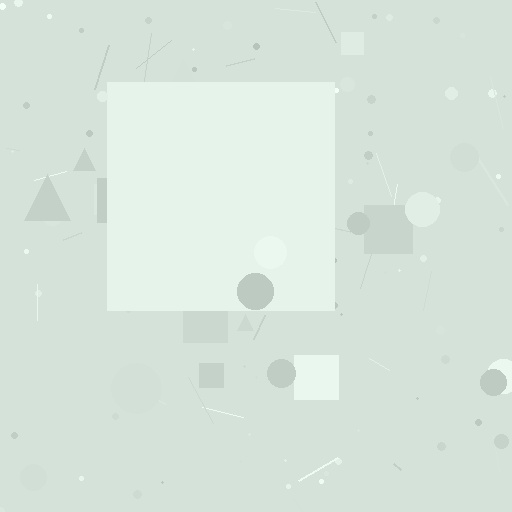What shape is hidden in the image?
A square is hidden in the image.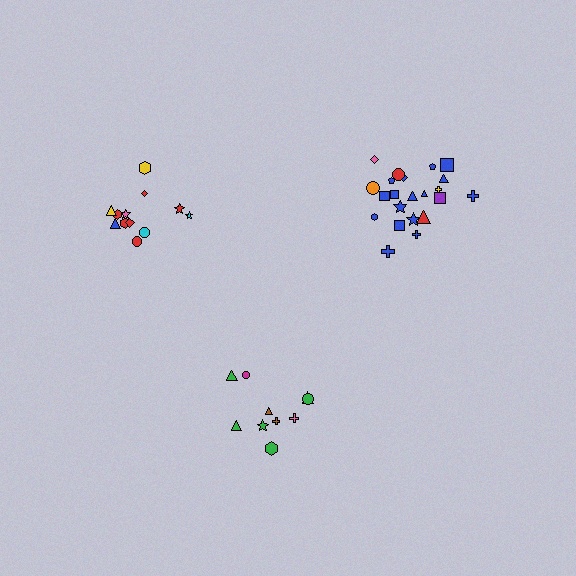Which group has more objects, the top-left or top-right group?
The top-right group.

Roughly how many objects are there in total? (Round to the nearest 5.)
Roughly 45 objects in total.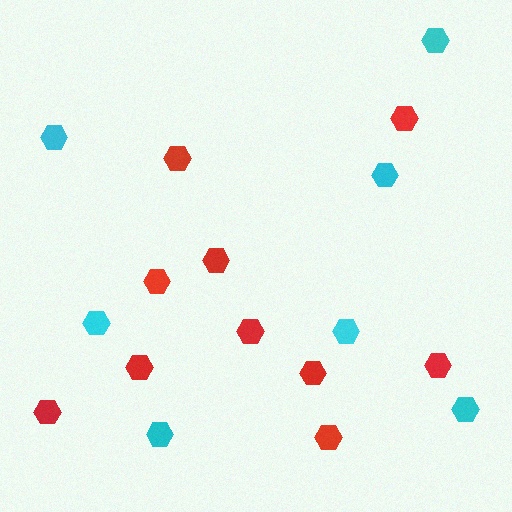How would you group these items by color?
There are 2 groups: one group of red hexagons (10) and one group of cyan hexagons (7).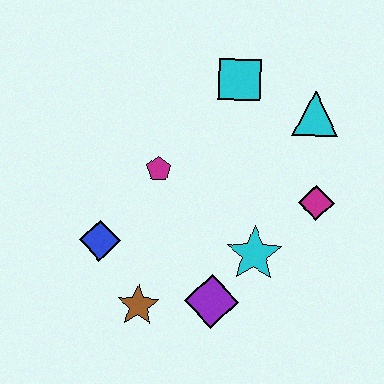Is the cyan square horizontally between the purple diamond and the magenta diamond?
Yes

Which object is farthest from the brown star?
The cyan triangle is farthest from the brown star.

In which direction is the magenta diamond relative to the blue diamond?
The magenta diamond is to the right of the blue diamond.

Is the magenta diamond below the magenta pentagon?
Yes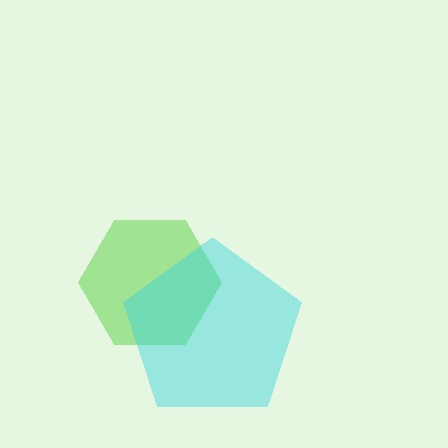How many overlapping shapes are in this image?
There are 2 overlapping shapes in the image.